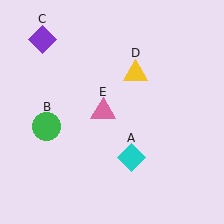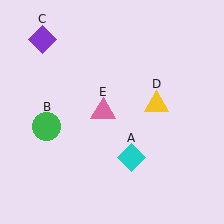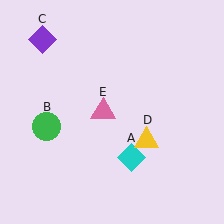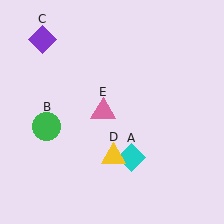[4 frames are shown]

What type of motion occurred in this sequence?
The yellow triangle (object D) rotated clockwise around the center of the scene.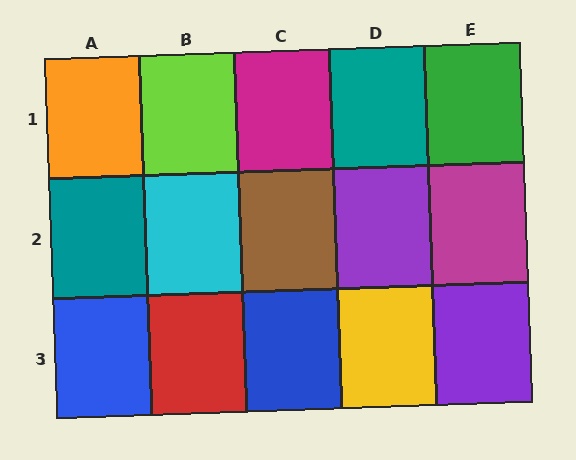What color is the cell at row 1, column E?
Green.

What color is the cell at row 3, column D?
Yellow.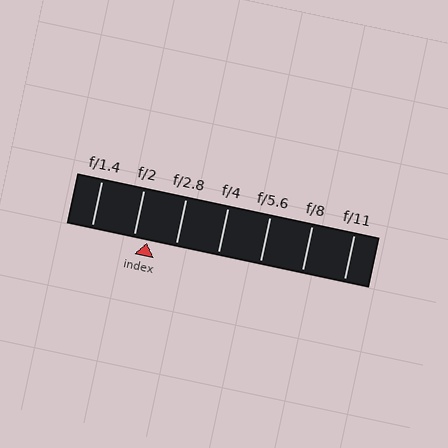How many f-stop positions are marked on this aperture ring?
There are 7 f-stop positions marked.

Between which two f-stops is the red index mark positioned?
The index mark is between f/2 and f/2.8.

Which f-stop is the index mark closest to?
The index mark is closest to f/2.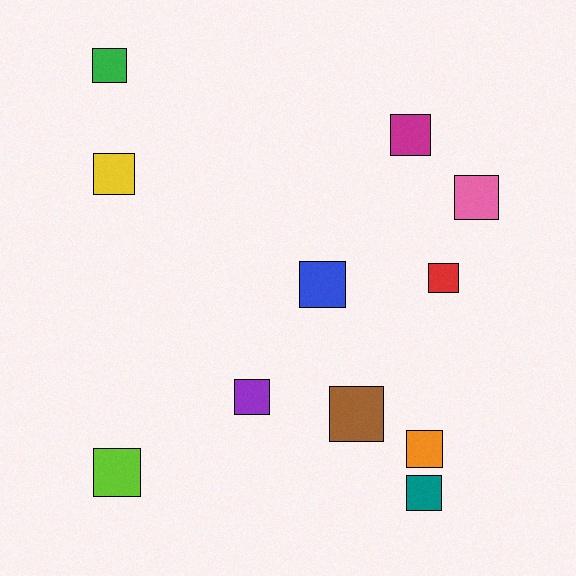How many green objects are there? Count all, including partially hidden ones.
There is 1 green object.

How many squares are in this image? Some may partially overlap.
There are 11 squares.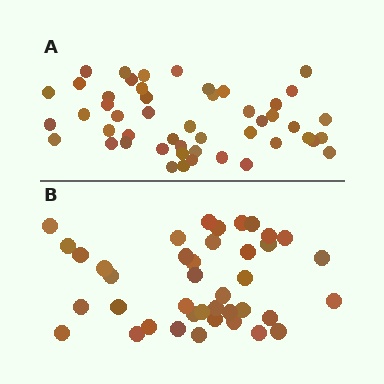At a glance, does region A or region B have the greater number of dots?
Region A (the top region) has more dots.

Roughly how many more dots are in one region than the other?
Region A has roughly 8 or so more dots than region B.